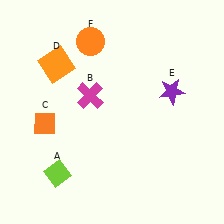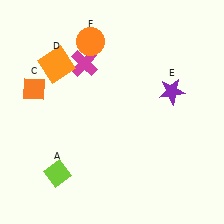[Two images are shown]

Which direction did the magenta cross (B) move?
The magenta cross (B) moved up.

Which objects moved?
The objects that moved are: the magenta cross (B), the orange diamond (C).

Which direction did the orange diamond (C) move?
The orange diamond (C) moved up.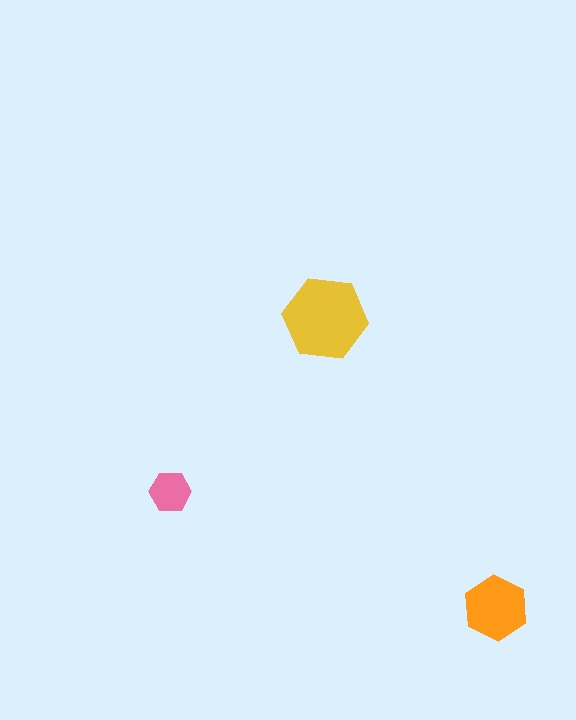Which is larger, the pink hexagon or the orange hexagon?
The orange one.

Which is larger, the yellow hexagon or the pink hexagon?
The yellow one.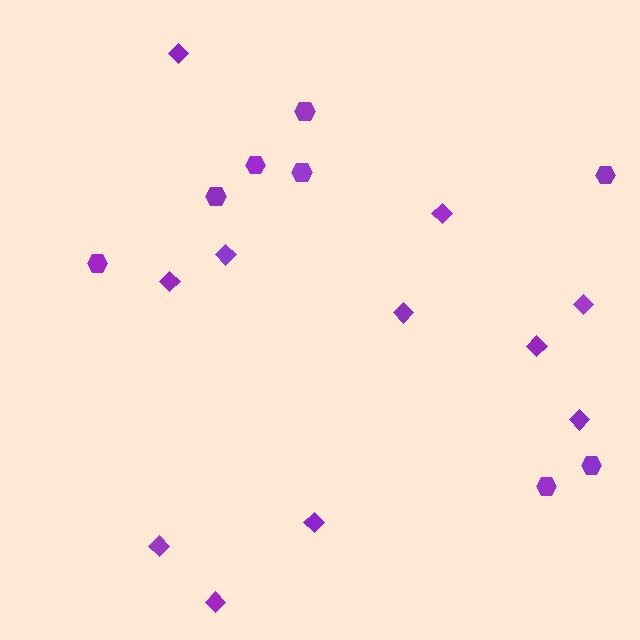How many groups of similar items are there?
There are 2 groups: one group of hexagons (8) and one group of diamonds (11).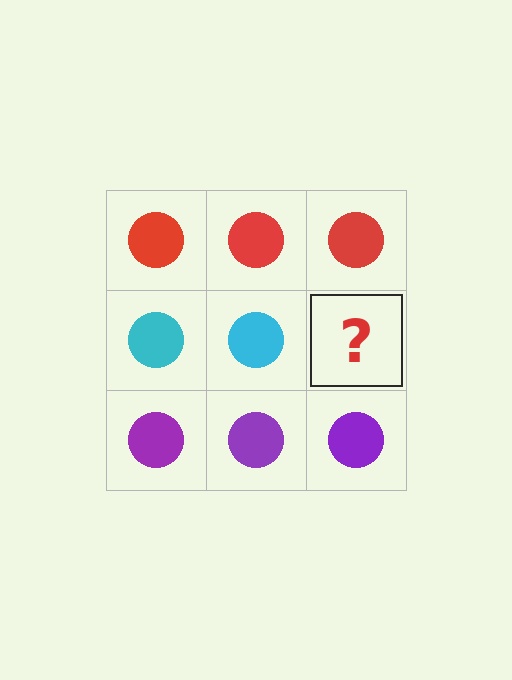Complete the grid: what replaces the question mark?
The question mark should be replaced with a cyan circle.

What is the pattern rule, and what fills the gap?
The rule is that each row has a consistent color. The gap should be filled with a cyan circle.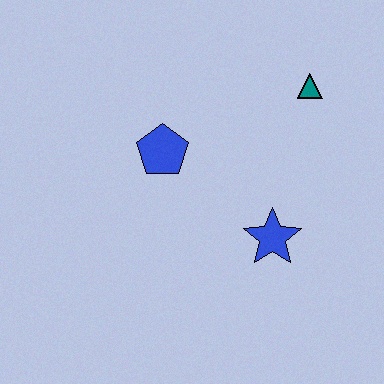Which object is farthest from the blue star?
The teal triangle is farthest from the blue star.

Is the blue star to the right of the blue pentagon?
Yes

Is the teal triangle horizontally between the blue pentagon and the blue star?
No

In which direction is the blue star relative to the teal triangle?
The blue star is below the teal triangle.